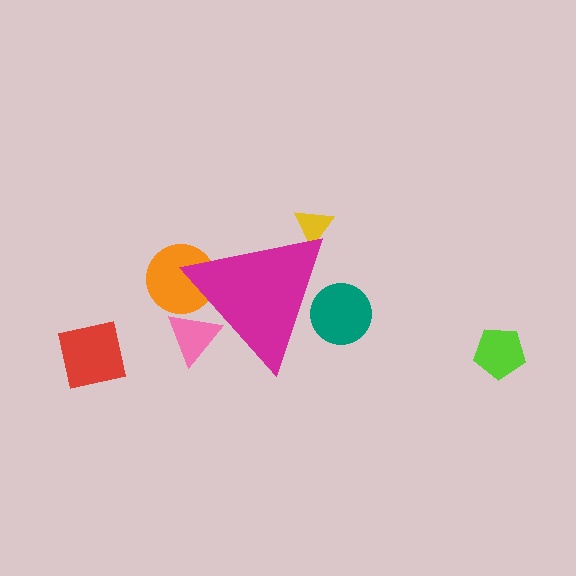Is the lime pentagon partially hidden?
No, the lime pentagon is fully visible.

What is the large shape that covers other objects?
A magenta triangle.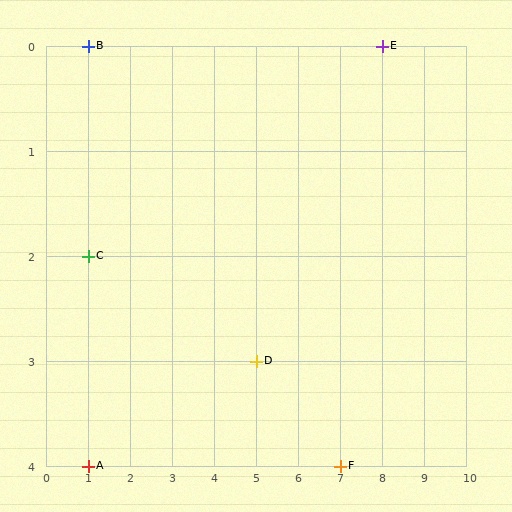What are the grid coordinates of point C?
Point C is at grid coordinates (1, 2).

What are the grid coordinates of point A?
Point A is at grid coordinates (1, 4).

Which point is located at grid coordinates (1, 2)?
Point C is at (1, 2).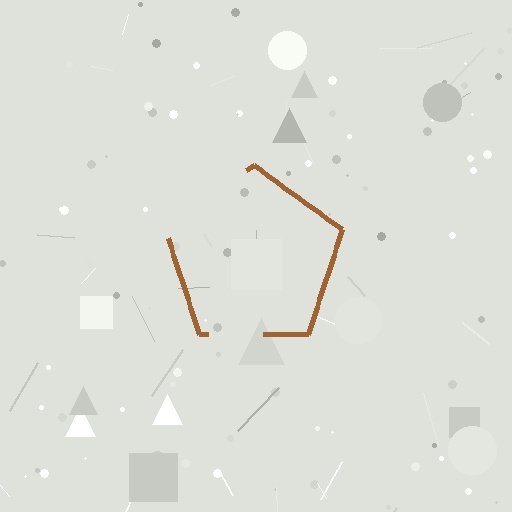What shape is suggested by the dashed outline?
The dashed outline suggests a pentagon.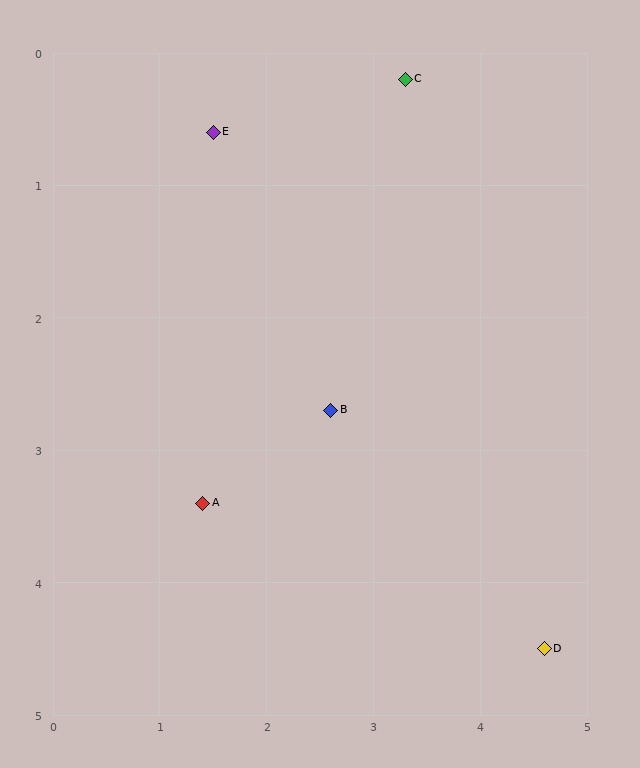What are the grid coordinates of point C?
Point C is at approximately (3.3, 0.2).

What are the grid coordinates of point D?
Point D is at approximately (4.6, 4.5).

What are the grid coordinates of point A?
Point A is at approximately (1.4, 3.4).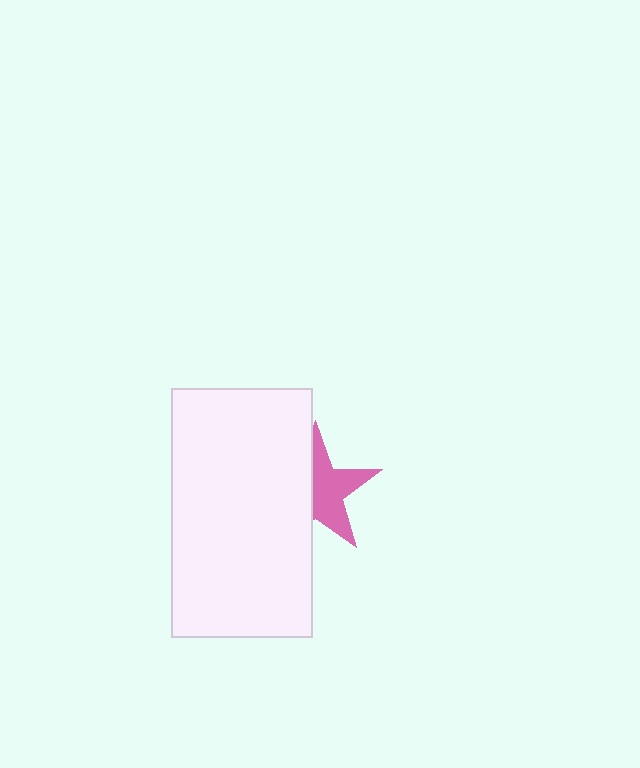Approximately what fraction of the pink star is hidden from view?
Roughly 47% of the pink star is hidden behind the white rectangle.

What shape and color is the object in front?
The object in front is a white rectangle.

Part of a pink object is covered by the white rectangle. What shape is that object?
It is a star.